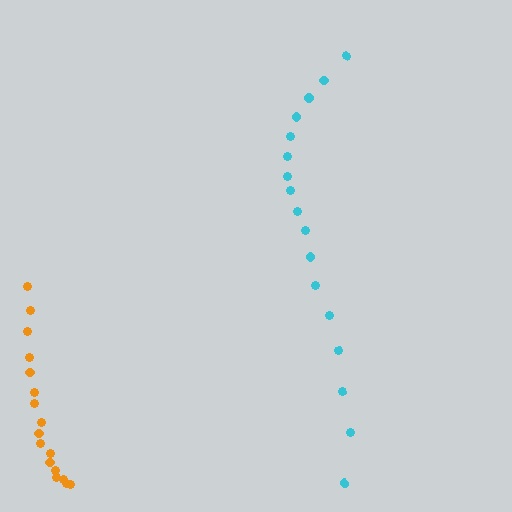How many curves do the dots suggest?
There are 2 distinct paths.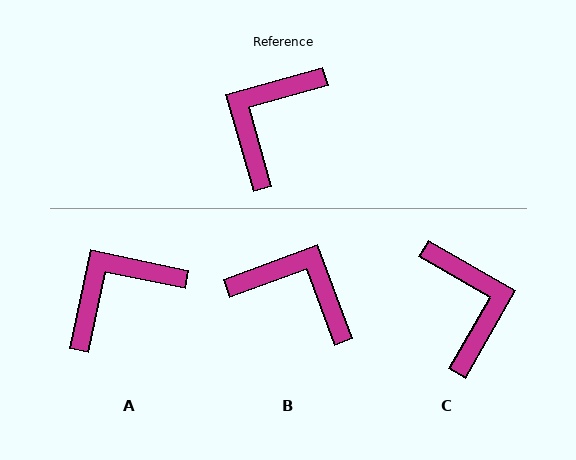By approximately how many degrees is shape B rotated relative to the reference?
Approximately 85 degrees clockwise.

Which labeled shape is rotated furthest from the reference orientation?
C, about 136 degrees away.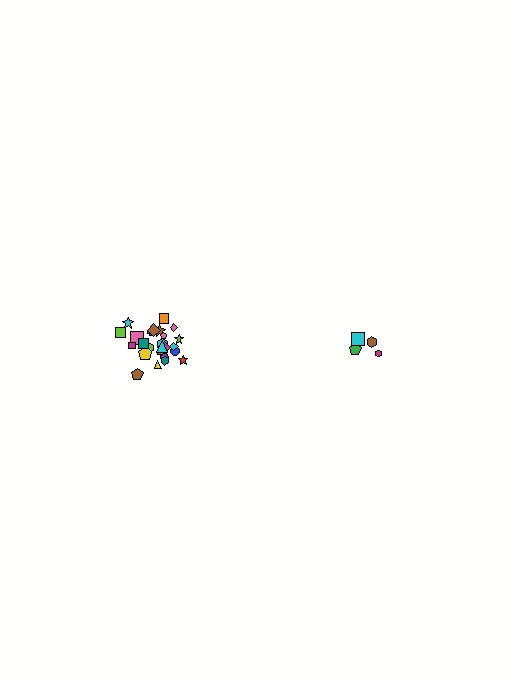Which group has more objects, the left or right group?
The left group.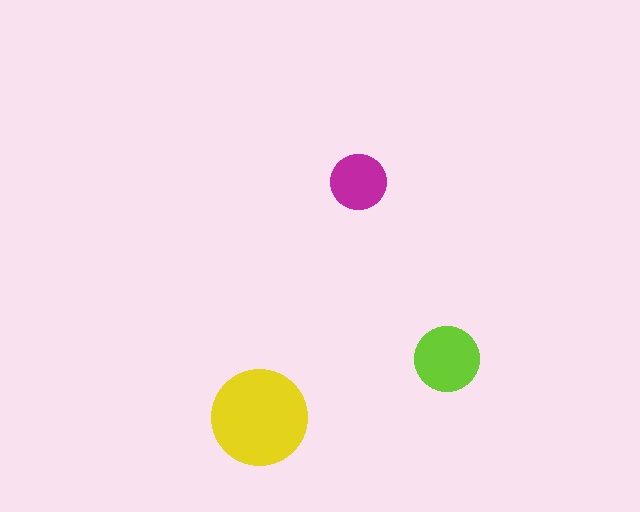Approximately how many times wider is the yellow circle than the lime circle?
About 1.5 times wider.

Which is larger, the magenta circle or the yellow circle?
The yellow one.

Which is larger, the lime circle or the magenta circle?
The lime one.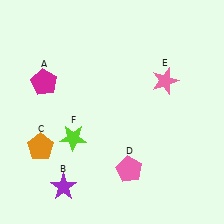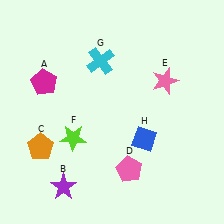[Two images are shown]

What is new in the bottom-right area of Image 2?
A blue diamond (H) was added in the bottom-right area of Image 2.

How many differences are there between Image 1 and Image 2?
There are 2 differences between the two images.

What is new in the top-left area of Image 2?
A cyan cross (G) was added in the top-left area of Image 2.